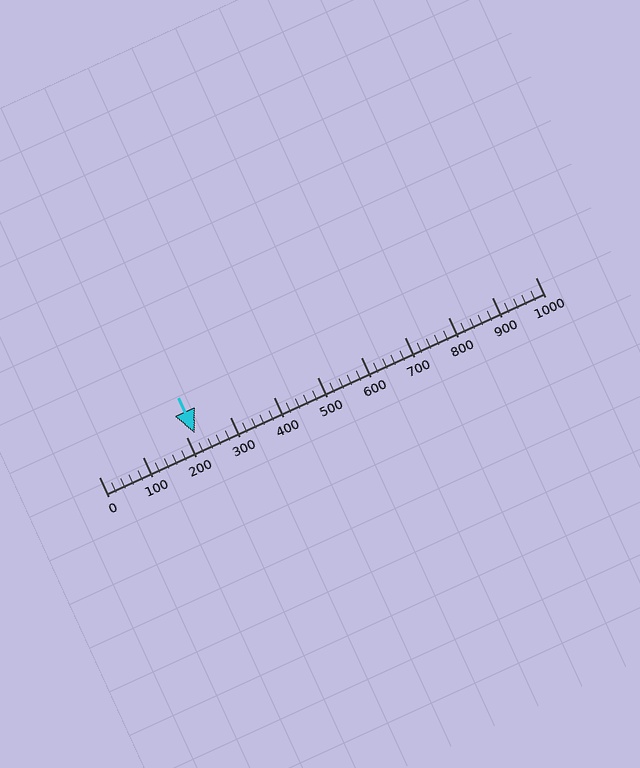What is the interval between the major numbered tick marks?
The major tick marks are spaced 100 units apart.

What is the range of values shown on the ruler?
The ruler shows values from 0 to 1000.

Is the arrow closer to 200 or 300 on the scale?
The arrow is closer to 200.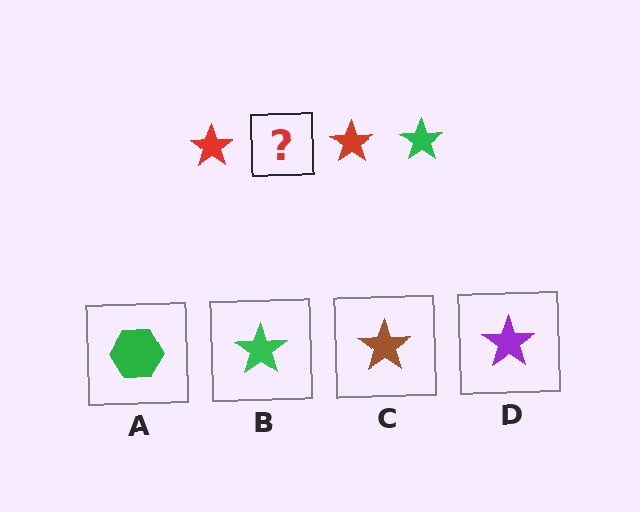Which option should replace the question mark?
Option B.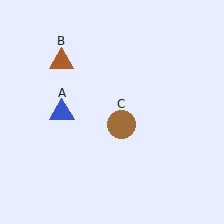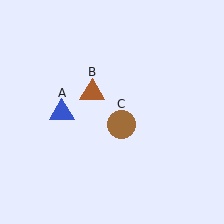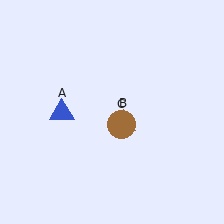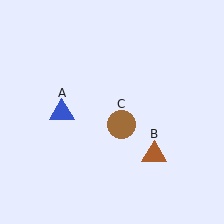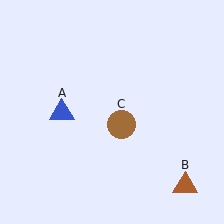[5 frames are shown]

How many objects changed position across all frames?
1 object changed position: brown triangle (object B).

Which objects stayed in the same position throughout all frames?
Blue triangle (object A) and brown circle (object C) remained stationary.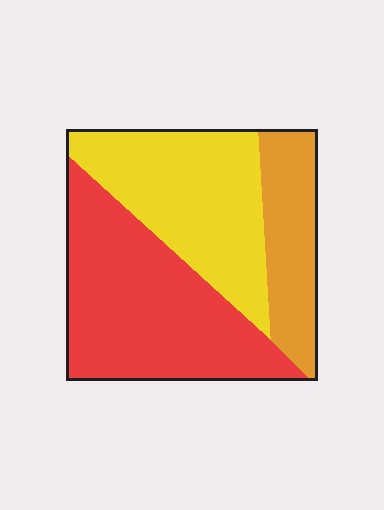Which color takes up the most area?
Red, at roughly 45%.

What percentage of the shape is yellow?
Yellow takes up about three eighths (3/8) of the shape.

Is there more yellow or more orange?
Yellow.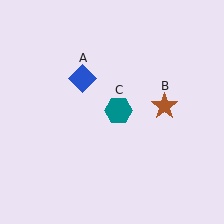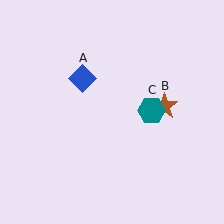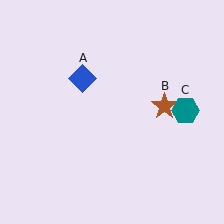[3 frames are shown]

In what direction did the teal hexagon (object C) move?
The teal hexagon (object C) moved right.